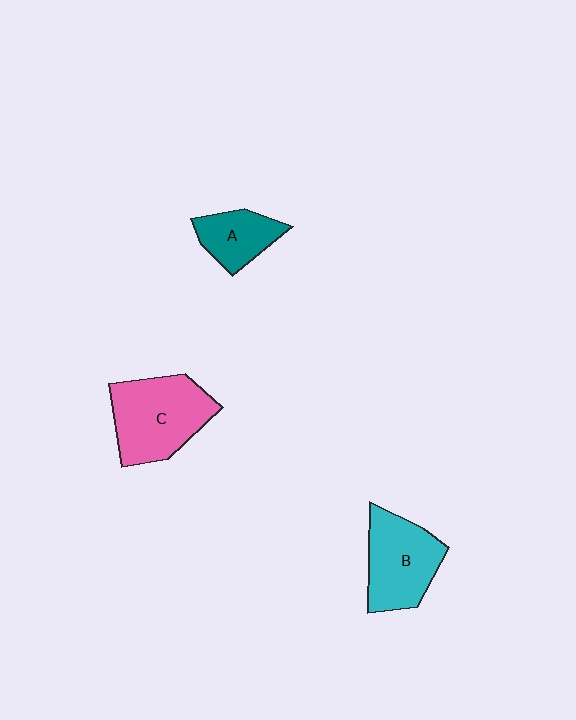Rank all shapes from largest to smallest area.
From largest to smallest: C (pink), B (cyan), A (teal).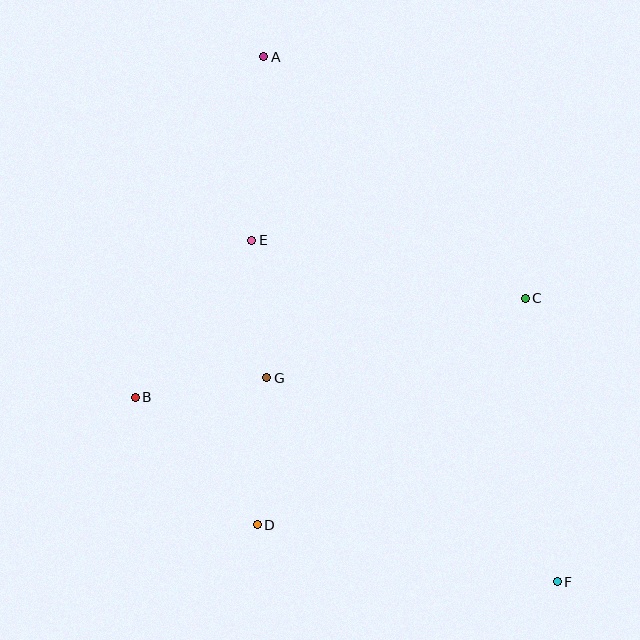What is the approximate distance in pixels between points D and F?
The distance between D and F is approximately 305 pixels.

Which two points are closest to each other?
Points B and G are closest to each other.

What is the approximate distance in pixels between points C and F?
The distance between C and F is approximately 285 pixels.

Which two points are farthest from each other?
Points A and F are farthest from each other.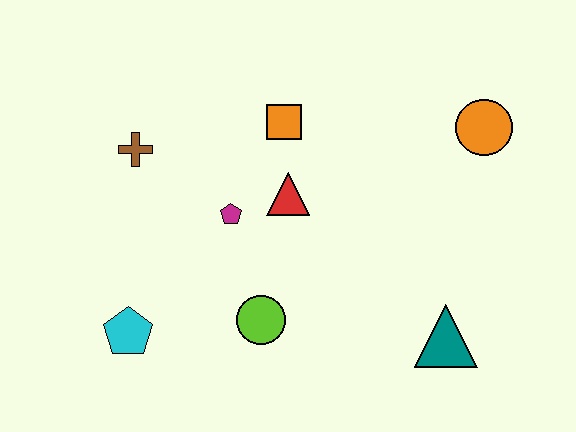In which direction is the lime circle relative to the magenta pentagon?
The lime circle is below the magenta pentagon.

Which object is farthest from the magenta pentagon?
The orange circle is farthest from the magenta pentagon.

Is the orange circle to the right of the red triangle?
Yes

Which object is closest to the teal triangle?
The lime circle is closest to the teal triangle.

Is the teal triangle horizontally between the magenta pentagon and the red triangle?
No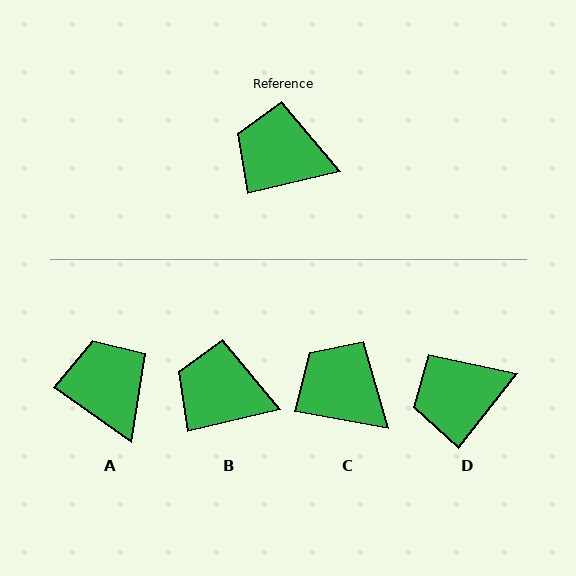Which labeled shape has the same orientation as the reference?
B.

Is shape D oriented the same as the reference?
No, it is off by about 38 degrees.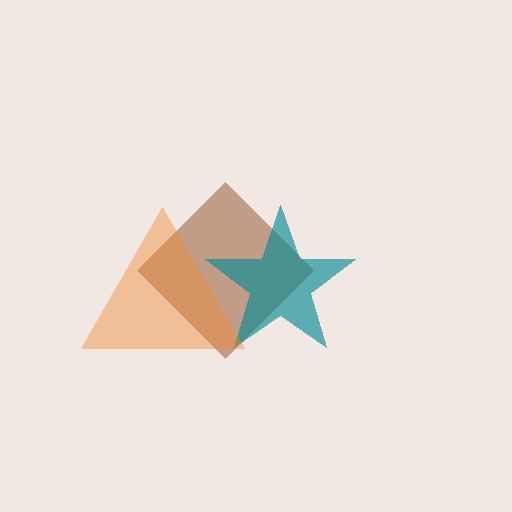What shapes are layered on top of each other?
The layered shapes are: a brown diamond, a teal star, an orange triangle.